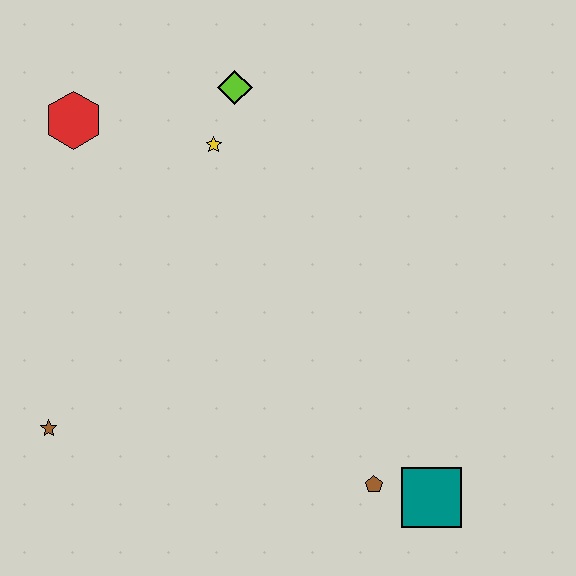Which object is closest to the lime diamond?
The yellow star is closest to the lime diamond.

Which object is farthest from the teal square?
The red hexagon is farthest from the teal square.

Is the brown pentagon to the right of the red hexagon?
Yes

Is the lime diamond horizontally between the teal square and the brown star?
Yes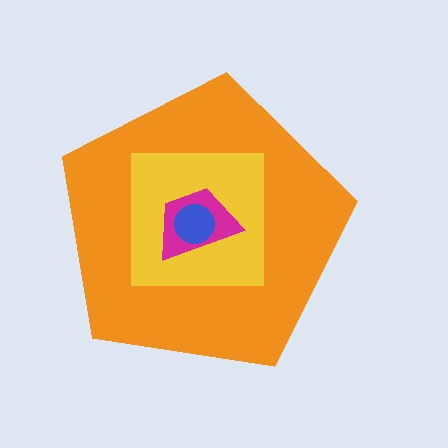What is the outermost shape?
The orange pentagon.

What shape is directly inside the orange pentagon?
The yellow square.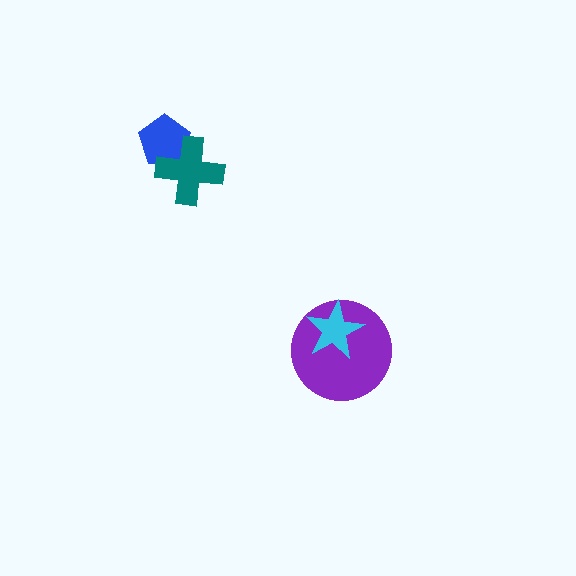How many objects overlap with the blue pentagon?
1 object overlaps with the blue pentagon.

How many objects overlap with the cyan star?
1 object overlaps with the cyan star.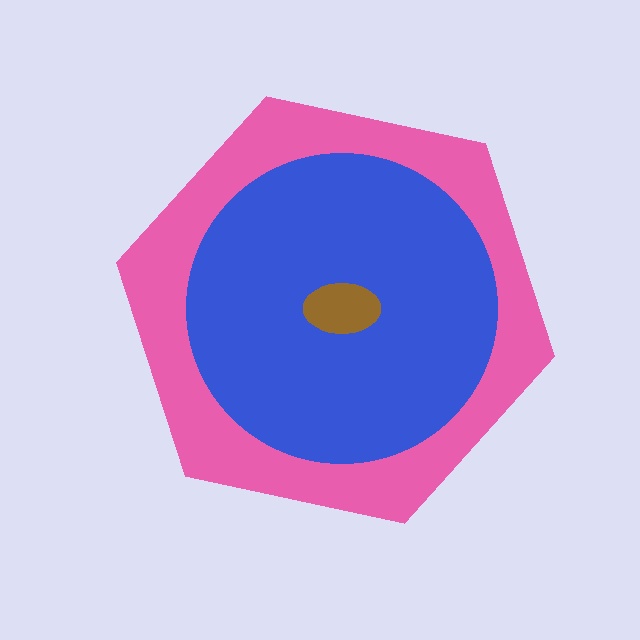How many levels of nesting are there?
3.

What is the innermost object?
The brown ellipse.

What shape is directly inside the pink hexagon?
The blue circle.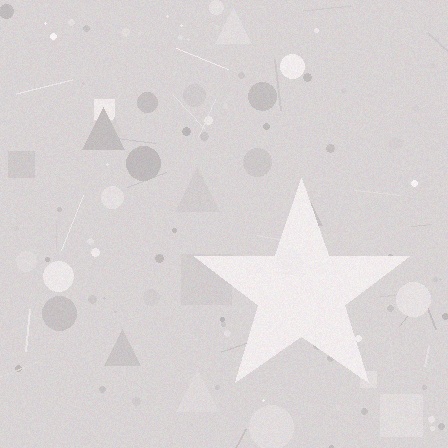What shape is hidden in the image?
A star is hidden in the image.